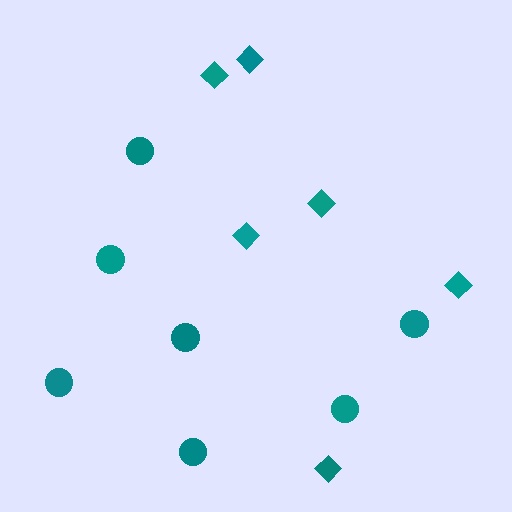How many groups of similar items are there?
There are 2 groups: one group of diamonds (6) and one group of circles (7).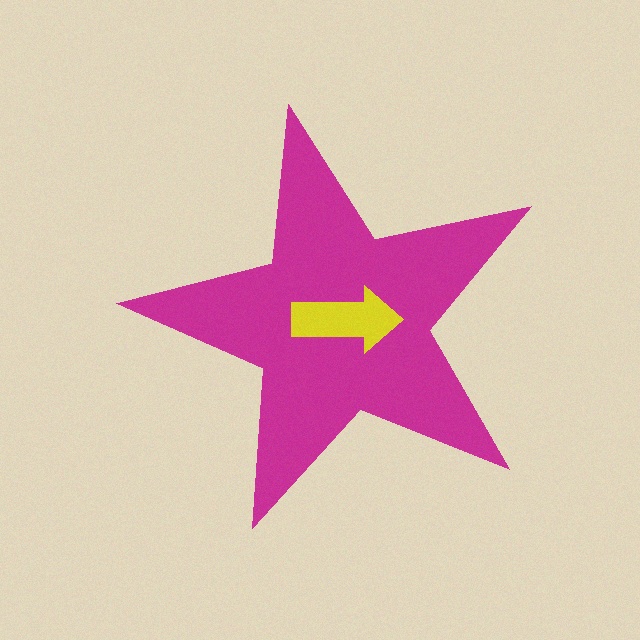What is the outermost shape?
The magenta star.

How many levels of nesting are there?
2.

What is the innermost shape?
The yellow arrow.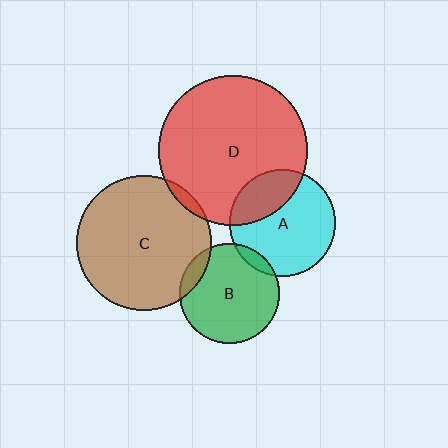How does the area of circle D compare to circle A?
Approximately 2.0 times.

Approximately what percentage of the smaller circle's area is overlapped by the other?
Approximately 10%.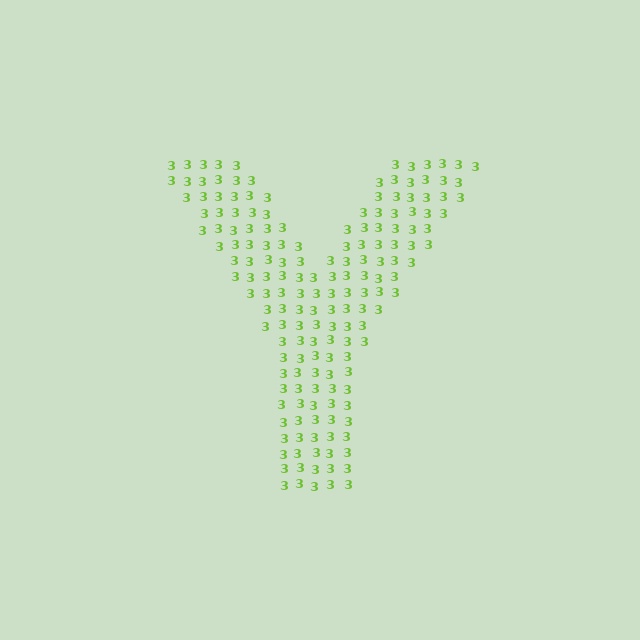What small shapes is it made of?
It is made of small digit 3's.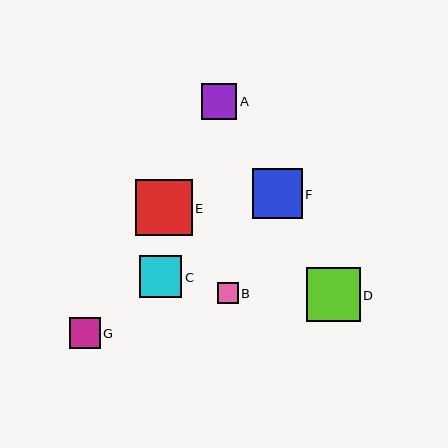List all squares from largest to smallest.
From largest to smallest: E, D, F, C, A, G, B.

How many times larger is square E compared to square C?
Square E is approximately 1.3 times the size of square C.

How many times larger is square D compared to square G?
Square D is approximately 1.7 times the size of square G.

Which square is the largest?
Square E is the largest with a size of approximately 56 pixels.